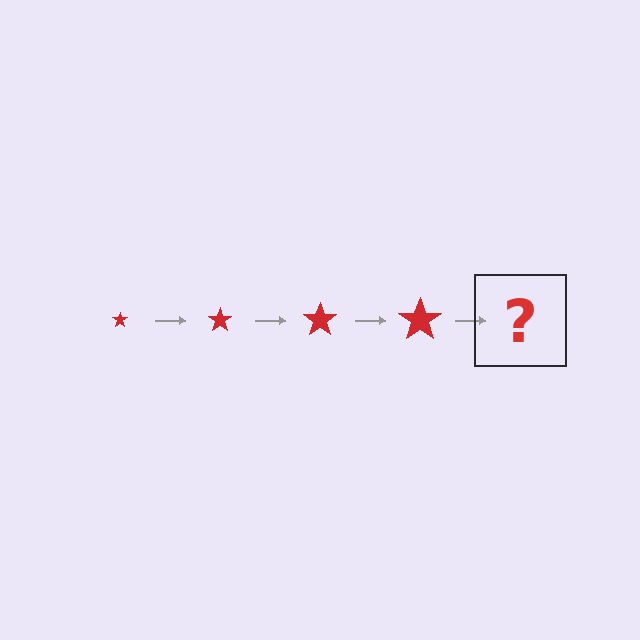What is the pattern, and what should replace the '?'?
The pattern is that the star gets progressively larger each step. The '?' should be a red star, larger than the previous one.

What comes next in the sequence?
The next element should be a red star, larger than the previous one.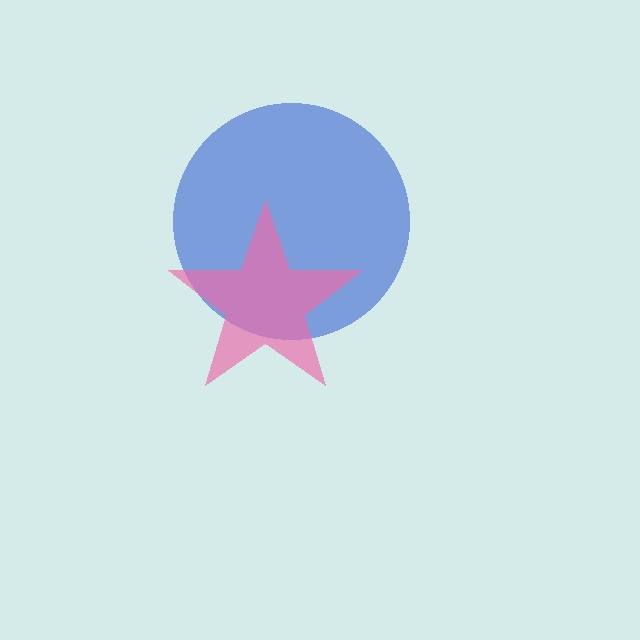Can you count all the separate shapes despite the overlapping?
Yes, there are 2 separate shapes.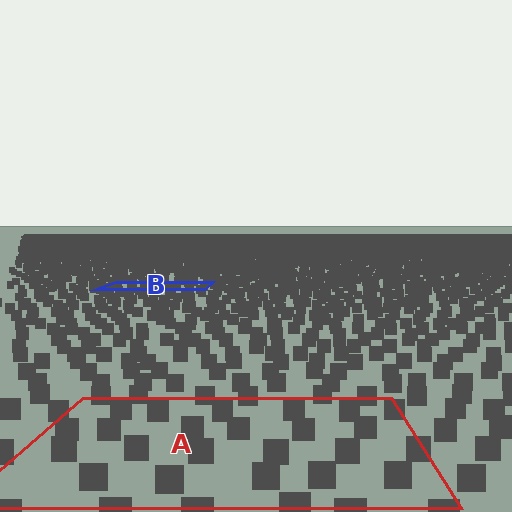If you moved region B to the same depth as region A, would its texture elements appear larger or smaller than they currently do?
They would appear larger. At a closer depth, the same texture elements are projected at a bigger on-screen size.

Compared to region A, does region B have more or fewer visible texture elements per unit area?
Region B has more texture elements per unit area — they are packed more densely because it is farther away.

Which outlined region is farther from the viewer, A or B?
Region B is farther from the viewer — the texture elements inside it appear smaller and more densely packed.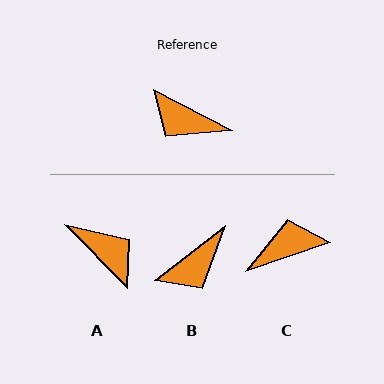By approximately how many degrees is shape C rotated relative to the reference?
Approximately 133 degrees clockwise.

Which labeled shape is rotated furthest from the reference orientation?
A, about 162 degrees away.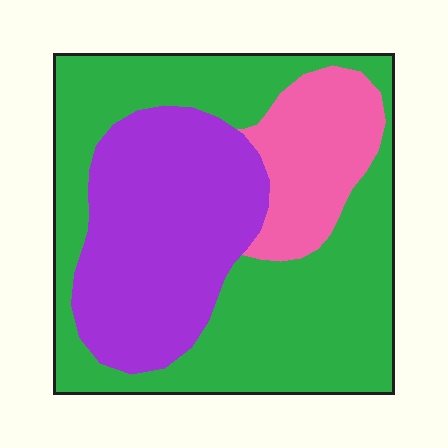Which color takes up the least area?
Pink, at roughly 15%.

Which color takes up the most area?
Green, at roughly 50%.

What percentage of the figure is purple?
Purple covers roughly 35% of the figure.